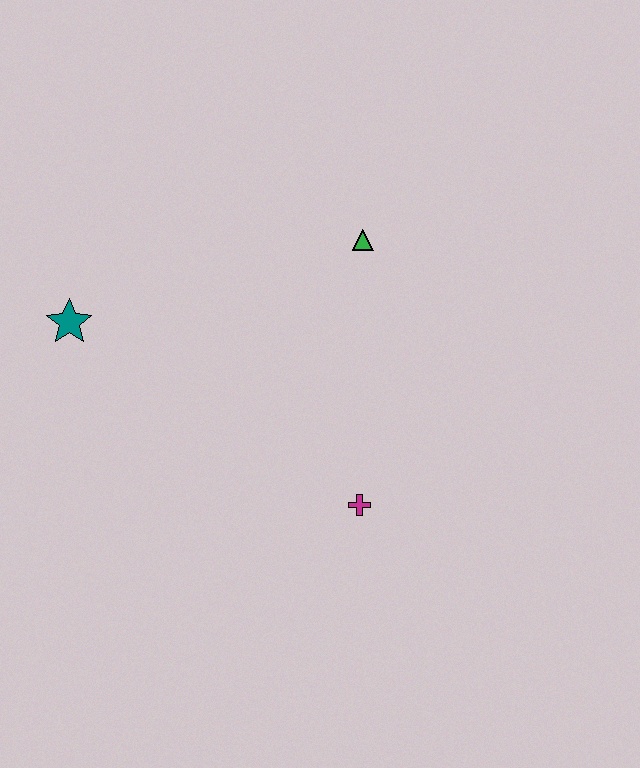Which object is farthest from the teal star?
The magenta cross is farthest from the teal star.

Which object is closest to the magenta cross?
The green triangle is closest to the magenta cross.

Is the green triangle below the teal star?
No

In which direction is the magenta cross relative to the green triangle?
The magenta cross is below the green triangle.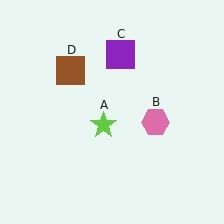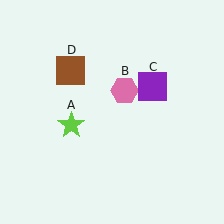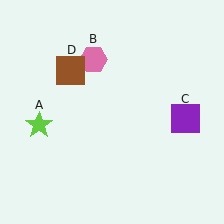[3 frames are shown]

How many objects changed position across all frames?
3 objects changed position: lime star (object A), pink hexagon (object B), purple square (object C).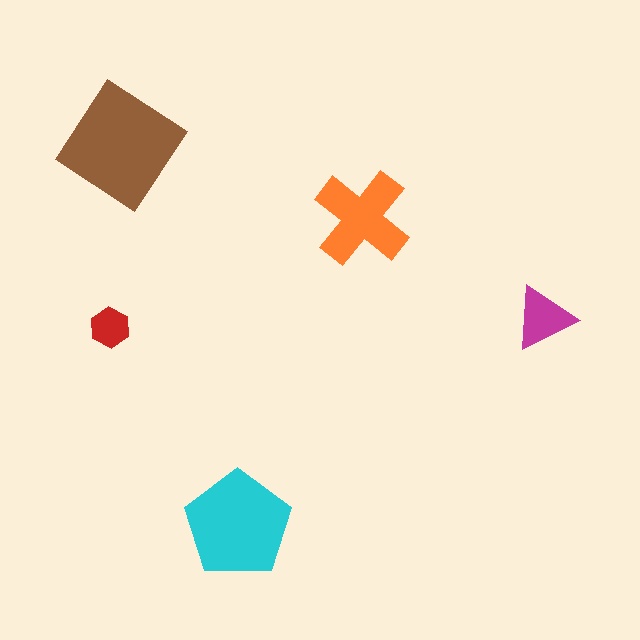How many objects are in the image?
There are 5 objects in the image.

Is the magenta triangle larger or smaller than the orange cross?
Smaller.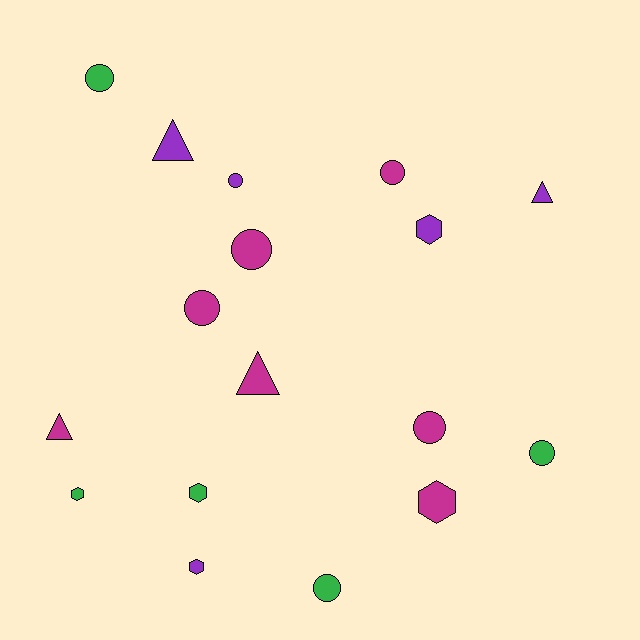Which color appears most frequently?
Magenta, with 7 objects.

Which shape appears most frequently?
Circle, with 8 objects.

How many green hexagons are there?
There are 2 green hexagons.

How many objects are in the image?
There are 17 objects.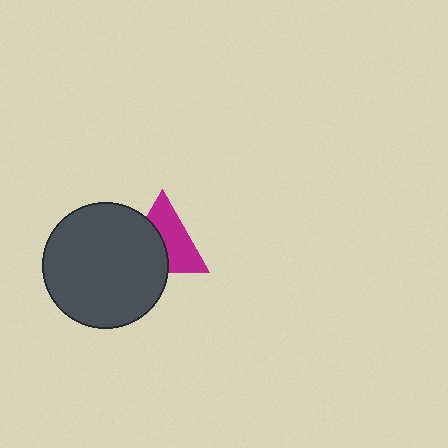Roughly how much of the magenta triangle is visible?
About half of it is visible (roughly 54%).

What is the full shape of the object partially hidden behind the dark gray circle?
The partially hidden object is a magenta triangle.